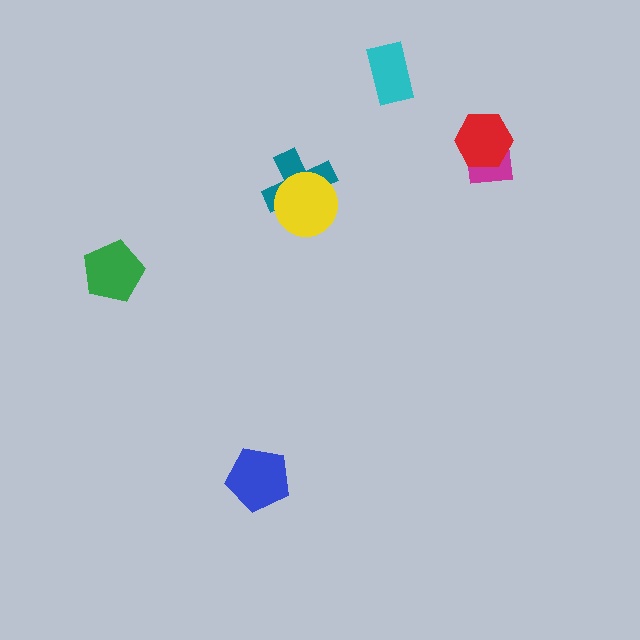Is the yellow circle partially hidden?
No, no other shape covers it.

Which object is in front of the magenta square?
The red hexagon is in front of the magenta square.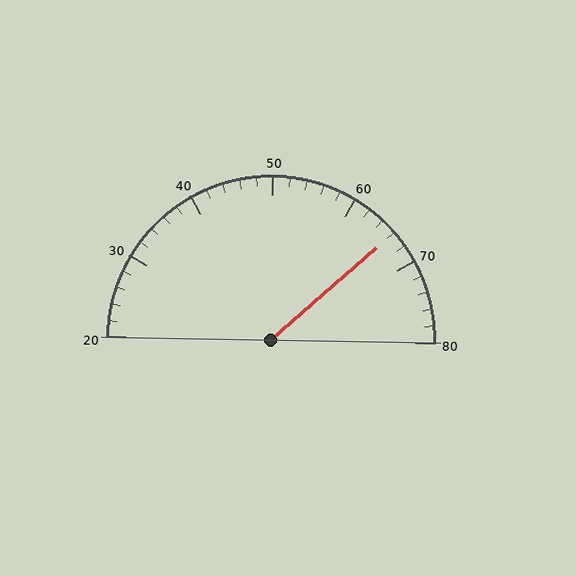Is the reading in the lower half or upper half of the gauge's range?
The reading is in the upper half of the range (20 to 80).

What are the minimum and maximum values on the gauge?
The gauge ranges from 20 to 80.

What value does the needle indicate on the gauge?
The needle indicates approximately 66.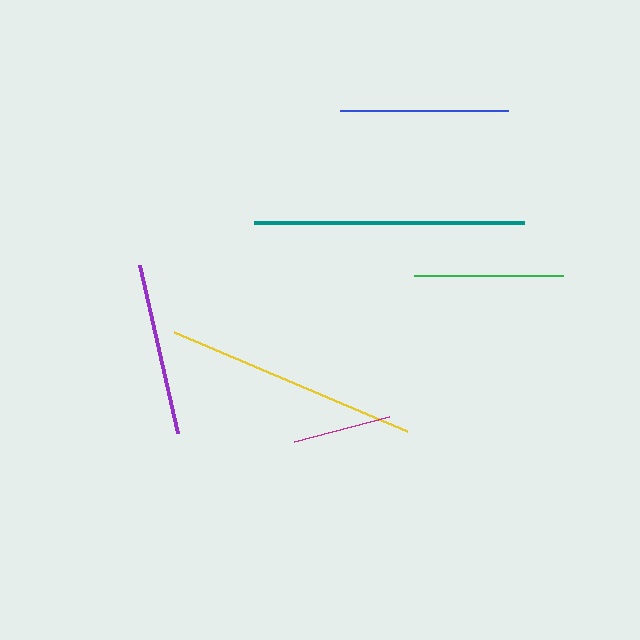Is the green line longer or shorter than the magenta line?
The green line is longer than the magenta line.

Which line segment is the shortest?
The magenta line is the shortest at approximately 99 pixels.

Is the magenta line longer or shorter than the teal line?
The teal line is longer than the magenta line.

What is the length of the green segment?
The green segment is approximately 149 pixels long.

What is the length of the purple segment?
The purple segment is approximately 172 pixels long.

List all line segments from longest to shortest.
From longest to shortest: teal, yellow, purple, blue, green, magenta.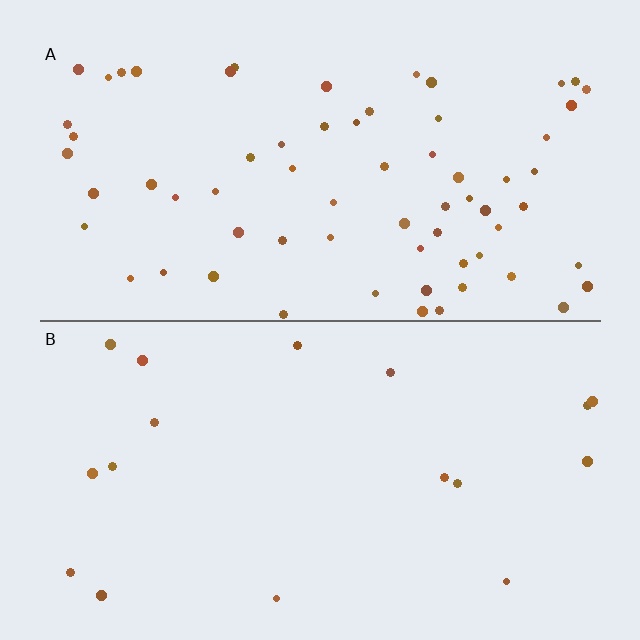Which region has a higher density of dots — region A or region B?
A (the top).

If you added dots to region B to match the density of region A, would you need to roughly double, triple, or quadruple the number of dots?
Approximately quadruple.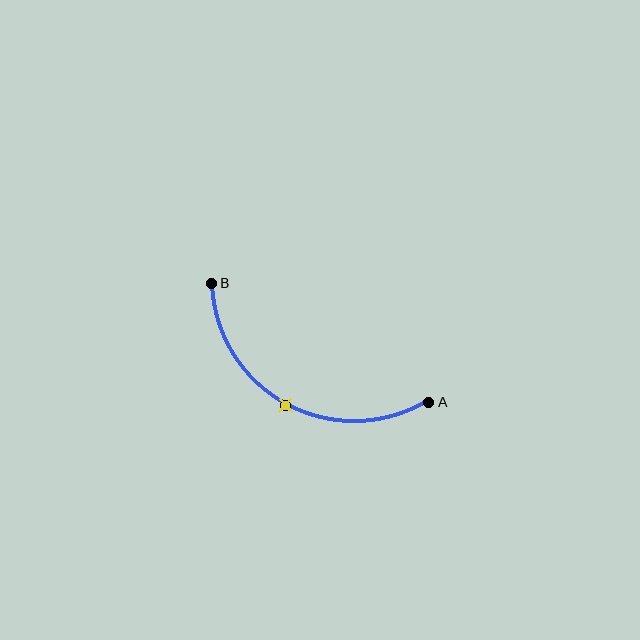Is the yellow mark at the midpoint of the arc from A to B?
Yes. The yellow mark lies on the arc at equal arc-length from both A and B — it is the arc midpoint.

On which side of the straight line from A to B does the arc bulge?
The arc bulges below the straight line connecting A and B.